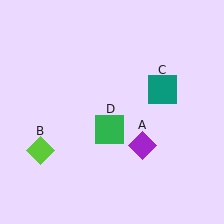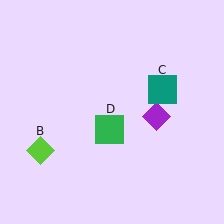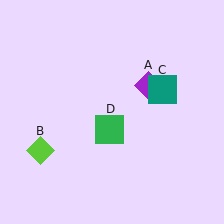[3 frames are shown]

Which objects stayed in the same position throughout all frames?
Lime diamond (object B) and teal square (object C) and green square (object D) remained stationary.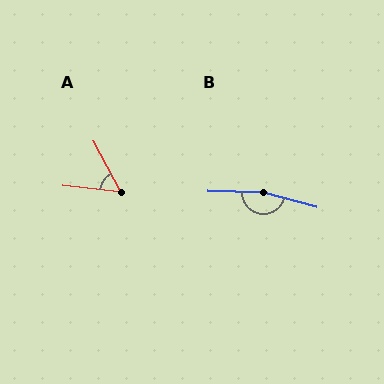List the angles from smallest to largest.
A (55°), B (167°).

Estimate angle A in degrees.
Approximately 55 degrees.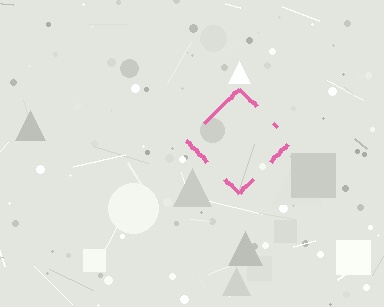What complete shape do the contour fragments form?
The contour fragments form a diamond.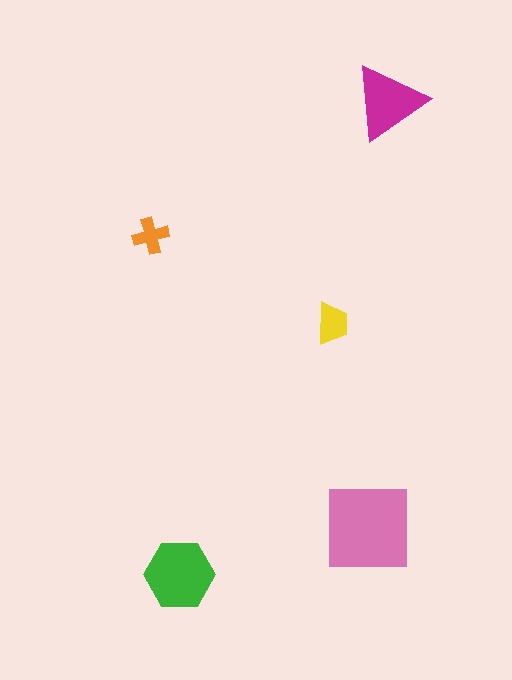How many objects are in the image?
There are 5 objects in the image.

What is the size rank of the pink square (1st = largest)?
1st.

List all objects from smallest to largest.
The orange cross, the yellow trapezoid, the magenta triangle, the green hexagon, the pink square.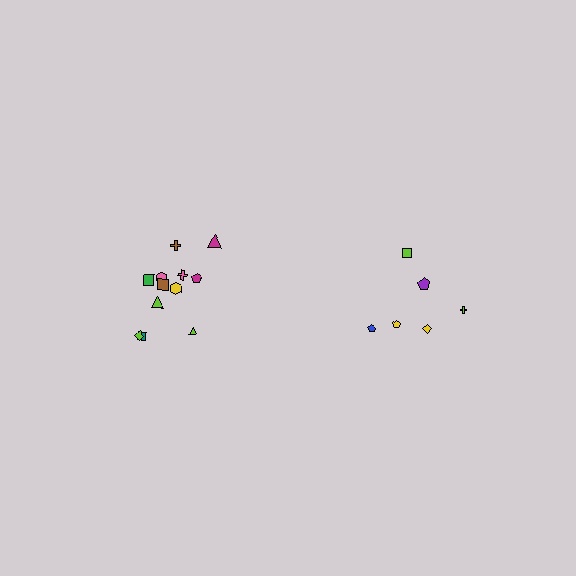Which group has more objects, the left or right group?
The left group.